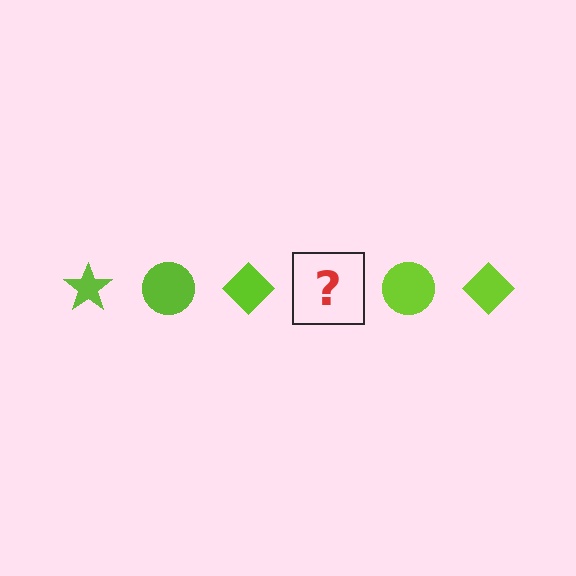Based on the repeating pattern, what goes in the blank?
The blank should be a lime star.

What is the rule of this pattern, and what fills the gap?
The rule is that the pattern cycles through star, circle, diamond shapes in lime. The gap should be filled with a lime star.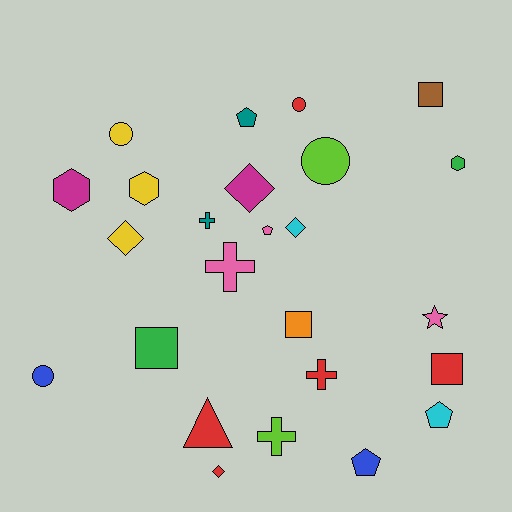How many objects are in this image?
There are 25 objects.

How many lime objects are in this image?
There are 2 lime objects.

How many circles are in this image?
There are 4 circles.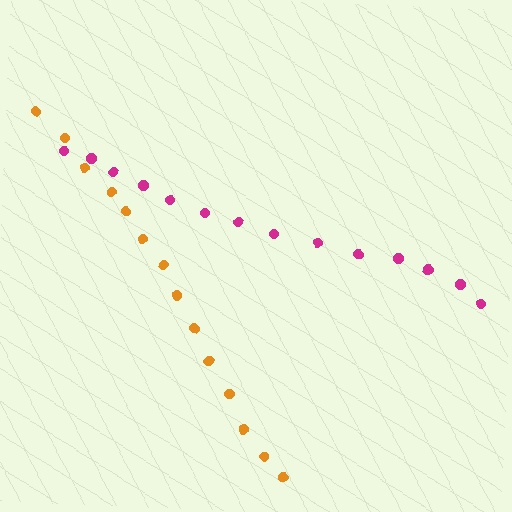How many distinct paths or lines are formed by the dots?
There are 2 distinct paths.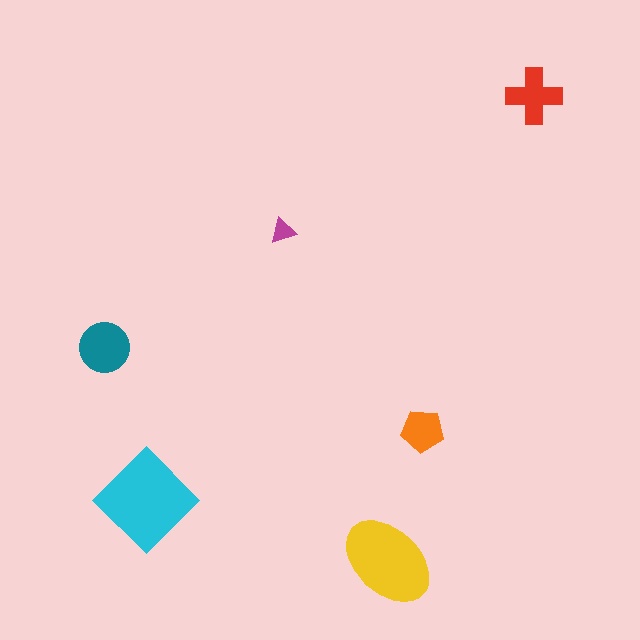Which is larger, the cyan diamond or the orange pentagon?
The cyan diamond.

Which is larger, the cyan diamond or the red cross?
The cyan diamond.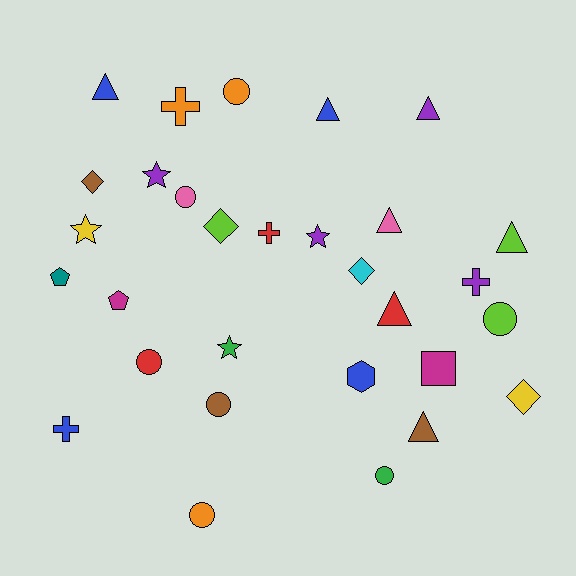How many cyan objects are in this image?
There is 1 cyan object.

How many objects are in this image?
There are 30 objects.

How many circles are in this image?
There are 7 circles.